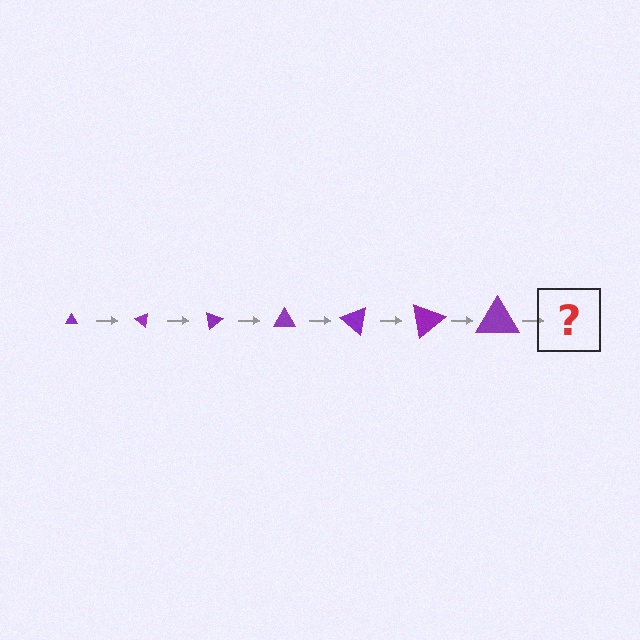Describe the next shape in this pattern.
It should be a triangle, larger than the previous one and rotated 280 degrees from the start.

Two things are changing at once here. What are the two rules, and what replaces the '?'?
The two rules are that the triangle grows larger each step and it rotates 40 degrees each step. The '?' should be a triangle, larger than the previous one and rotated 280 degrees from the start.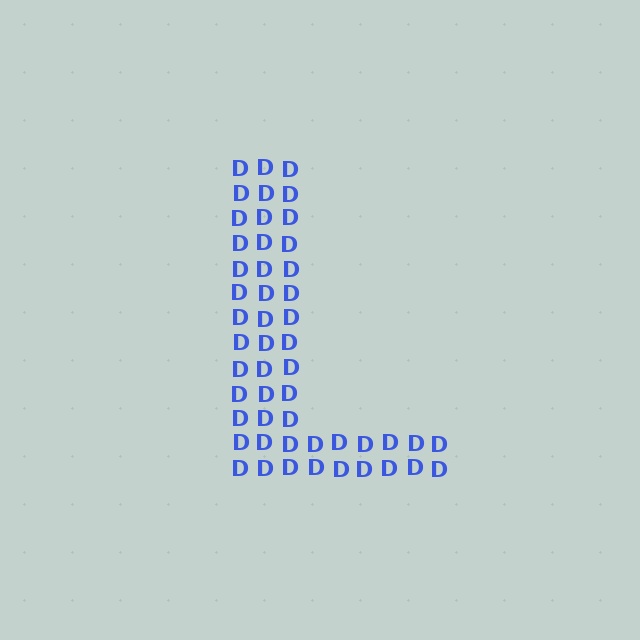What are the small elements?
The small elements are letter D's.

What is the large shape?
The large shape is the letter L.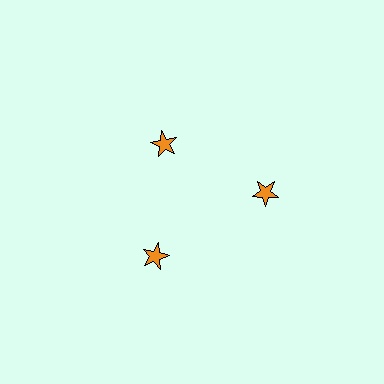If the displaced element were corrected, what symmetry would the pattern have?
It would have 3-fold rotational symmetry — the pattern would map onto itself every 120 degrees.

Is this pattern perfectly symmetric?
No. The 3 orange stars are arranged in a ring, but one element near the 11 o'clock position is pulled inward toward the center, breaking the 3-fold rotational symmetry.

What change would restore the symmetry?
The symmetry would be restored by moving it outward, back onto the ring so that all 3 stars sit at equal angles and equal distance from the center.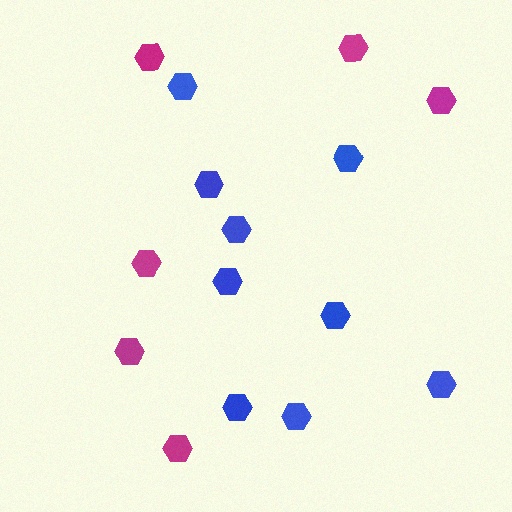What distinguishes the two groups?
There are 2 groups: one group of magenta hexagons (6) and one group of blue hexagons (9).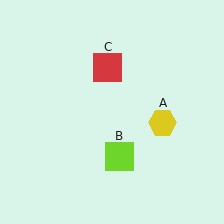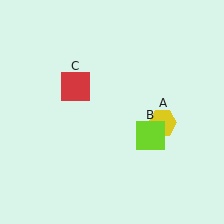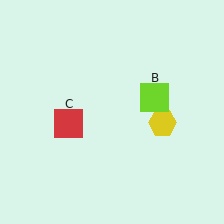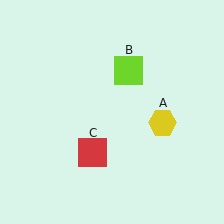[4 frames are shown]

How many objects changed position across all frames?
2 objects changed position: lime square (object B), red square (object C).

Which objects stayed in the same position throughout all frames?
Yellow hexagon (object A) remained stationary.